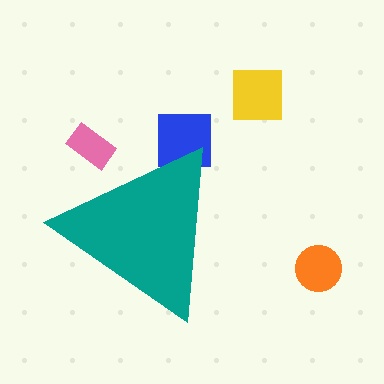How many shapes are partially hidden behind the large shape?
2 shapes are partially hidden.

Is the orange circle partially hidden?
No, the orange circle is fully visible.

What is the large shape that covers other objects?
A teal triangle.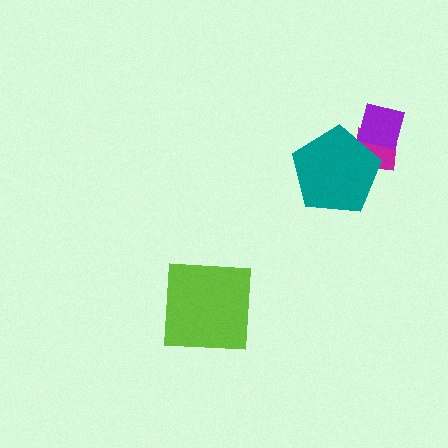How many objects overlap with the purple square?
2 objects overlap with the purple square.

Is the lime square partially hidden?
No, no other shape covers it.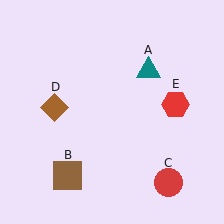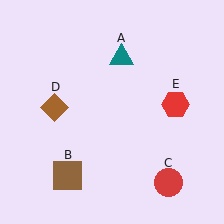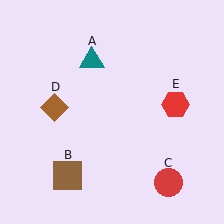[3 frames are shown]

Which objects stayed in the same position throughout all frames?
Brown square (object B) and red circle (object C) and brown diamond (object D) and red hexagon (object E) remained stationary.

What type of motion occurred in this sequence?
The teal triangle (object A) rotated counterclockwise around the center of the scene.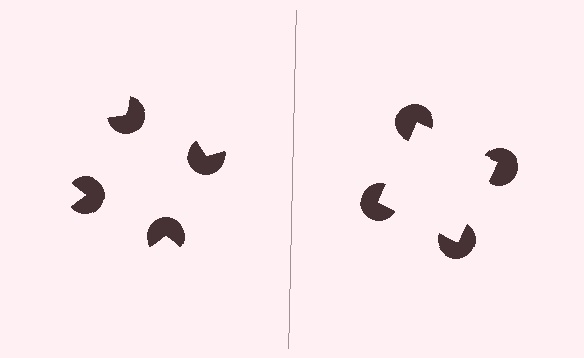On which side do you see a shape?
An illusory square appears on the right side. On the left side the wedge cuts are rotated, so no coherent shape forms.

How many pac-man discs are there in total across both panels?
8 — 4 on each side.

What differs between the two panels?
The pac-man discs are positioned identically on both sides; only the wedge orientations differ. On the right they align to a square; on the left they are misaligned.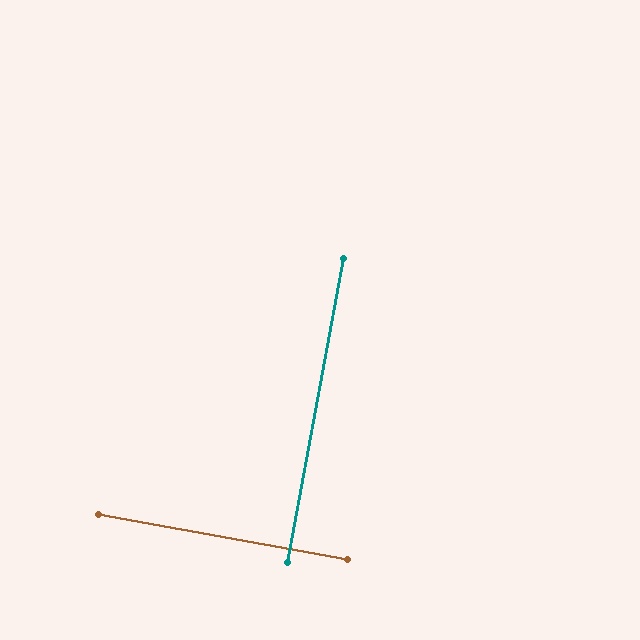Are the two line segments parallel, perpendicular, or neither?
Perpendicular — they meet at approximately 90°.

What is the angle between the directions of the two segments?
Approximately 90 degrees.